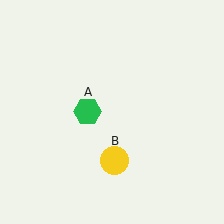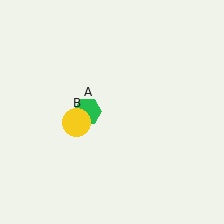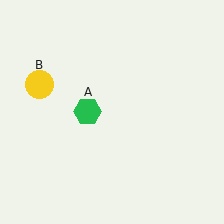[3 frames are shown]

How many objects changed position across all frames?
1 object changed position: yellow circle (object B).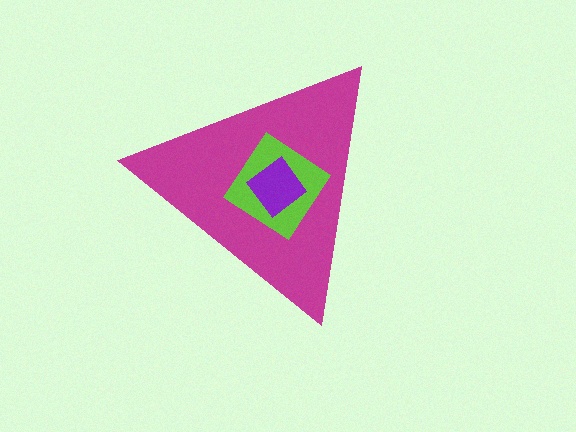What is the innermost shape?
The purple diamond.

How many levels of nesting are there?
3.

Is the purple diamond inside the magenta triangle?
Yes.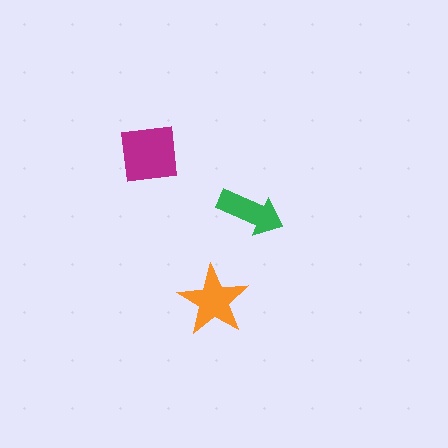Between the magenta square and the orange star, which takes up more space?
The magenta square.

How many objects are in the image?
There are 3 objects in the image.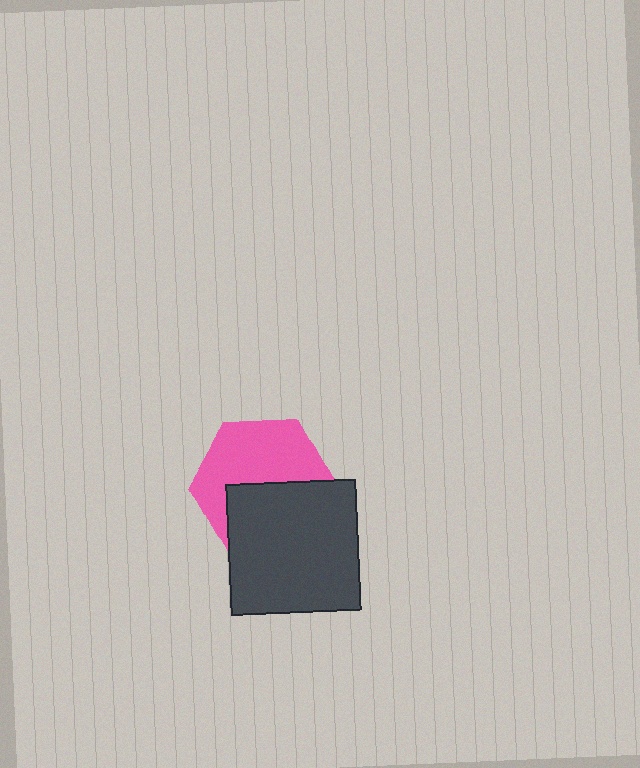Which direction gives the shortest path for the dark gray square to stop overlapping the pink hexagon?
Moving down gives the shortest separation.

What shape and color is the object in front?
The object in front is a dark gray square.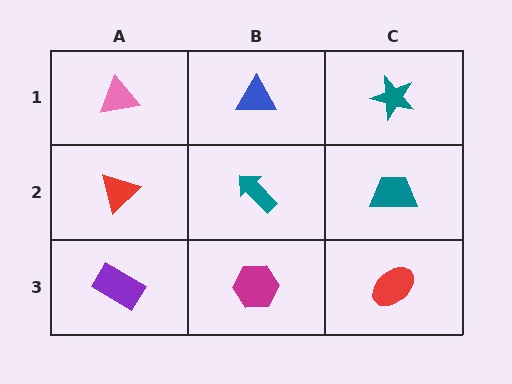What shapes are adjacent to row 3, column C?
A teal trapezoid (row 2, column C), a magenta hexagon (row 3, column B).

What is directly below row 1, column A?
A red triangle.